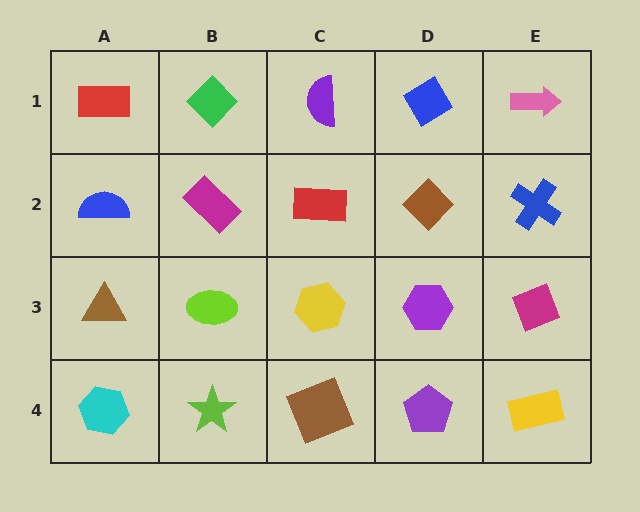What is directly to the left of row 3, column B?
A brown triangle.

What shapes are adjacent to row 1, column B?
A magenta rectangle (row 2, column B), a red rectangle (row 1, column A), a purple semicircle (row 1, column C).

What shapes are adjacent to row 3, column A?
A blue semicircle (row 2, column A), a cyan hexagon (row 4, column A), a lime ellipse (row 3, column B).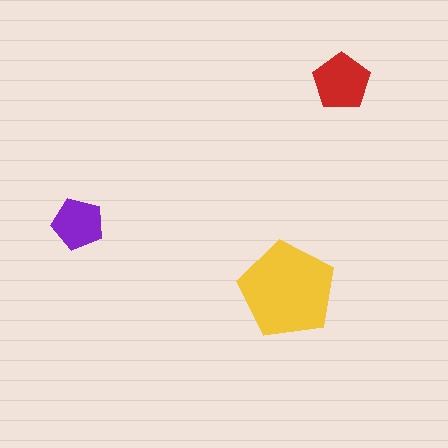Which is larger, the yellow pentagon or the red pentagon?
The yellow one.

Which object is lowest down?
The yellow pentagon is bottommost.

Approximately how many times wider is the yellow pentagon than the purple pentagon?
About 2 times wider.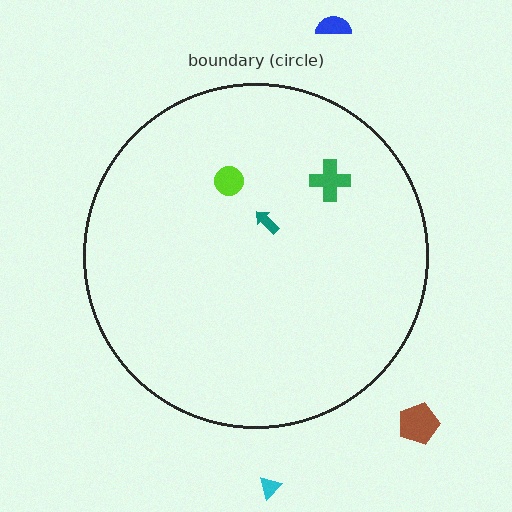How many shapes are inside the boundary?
3 inside, 3 outside.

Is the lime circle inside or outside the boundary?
Inside.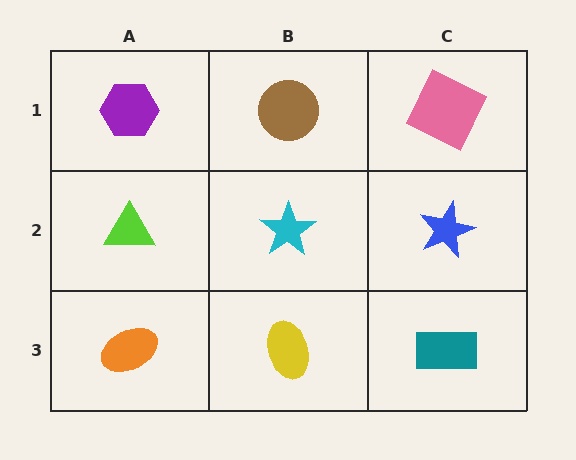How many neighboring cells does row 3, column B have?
3.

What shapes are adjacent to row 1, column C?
A blue star (row 2, column C), a brown circle (row 1, column B).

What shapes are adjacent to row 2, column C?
A pink square (row 1, column C), a teal rectangle (row 3, column C), a cyan star (row 2, column B).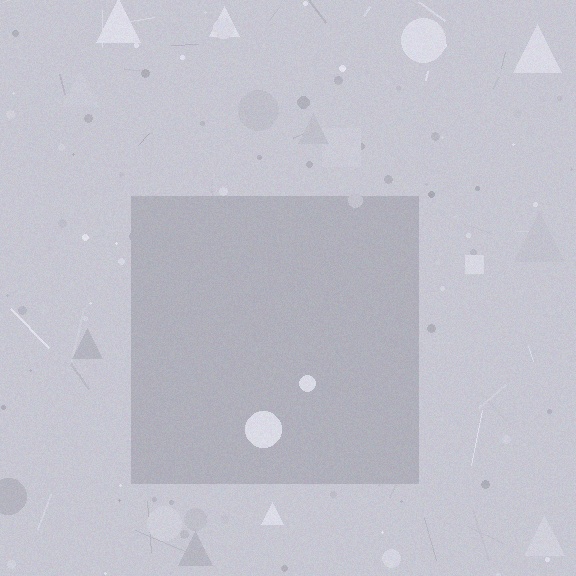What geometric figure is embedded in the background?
A square is embedded in the background.